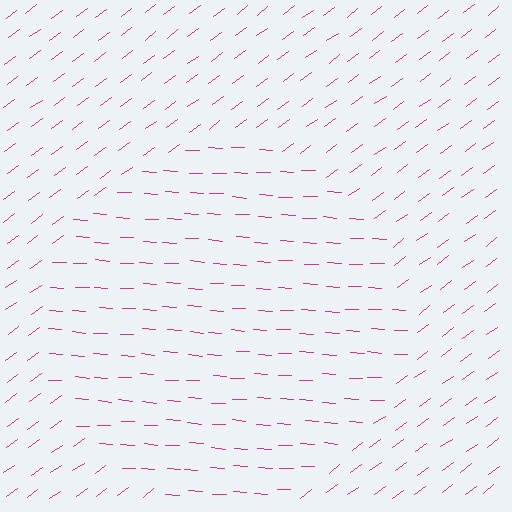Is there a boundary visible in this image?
Yes, there is a texture boundary formed by a change in line orientation.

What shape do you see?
I see a circle.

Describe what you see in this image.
The image is filled with small magenta line segments. A circle region in the image has lines oriented differently from the surrounding lines, creating a visible texture boundary.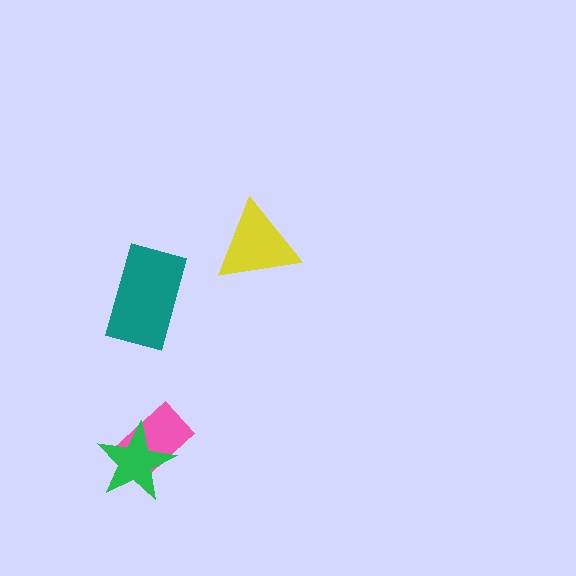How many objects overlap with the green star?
1 object overlaps with the green star.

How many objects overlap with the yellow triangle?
0 objects overlap with the yellow triangle.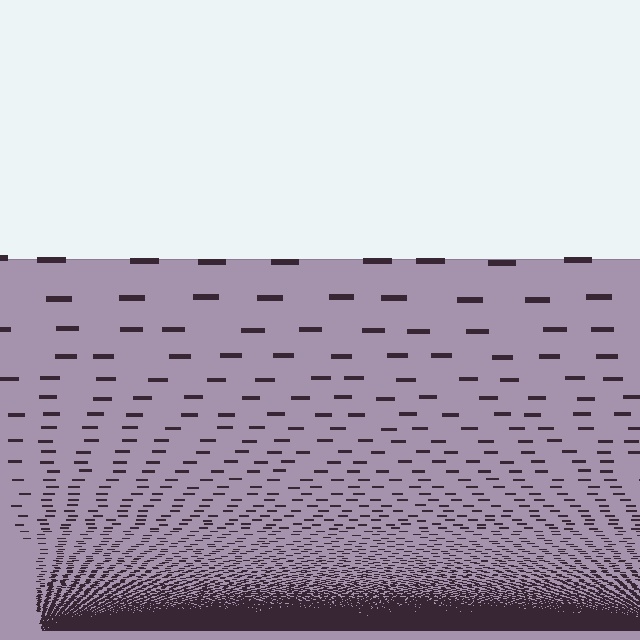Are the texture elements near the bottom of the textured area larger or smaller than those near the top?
Smaller. The gradient is inverted — elements near the bottom are smaller and denser.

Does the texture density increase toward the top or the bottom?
Density increases toward the bottom.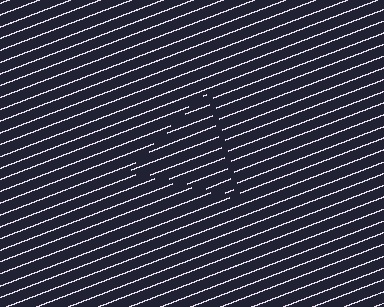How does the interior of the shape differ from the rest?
The interior of the shape contains the same grating, shifted by half a period — the contour is defined by the phase discontinuity where line-ends from the inner and outer gratings abut.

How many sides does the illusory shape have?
3 sides — the line-ends trace a triangle.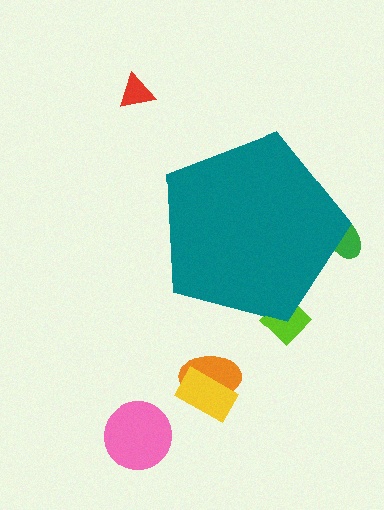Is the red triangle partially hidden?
No, the red triangle is fully visible.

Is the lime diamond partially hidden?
Yes, the lime diamond is partially hidden behind the teal pentagon.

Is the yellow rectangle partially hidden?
No, the yellow rectangle is fully visible.